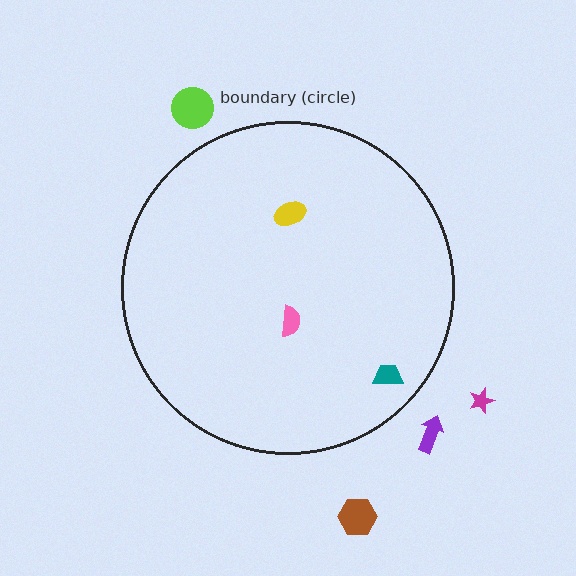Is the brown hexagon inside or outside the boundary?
Outside.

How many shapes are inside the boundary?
3 inside, 4 outside.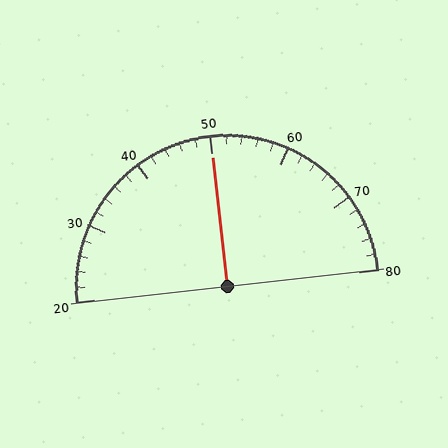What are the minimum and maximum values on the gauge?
The gauge ranges from 20 to 80.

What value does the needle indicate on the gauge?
The needle indicates approximately 50.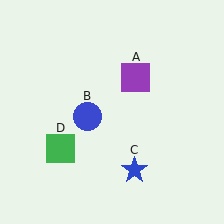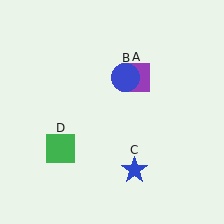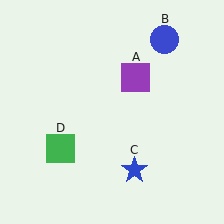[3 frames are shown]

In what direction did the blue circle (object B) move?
The blue circle (object B) moved up and to the right.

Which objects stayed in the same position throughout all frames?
Purple square (object A) and blue star (object C) and green square (object D) remained stationary.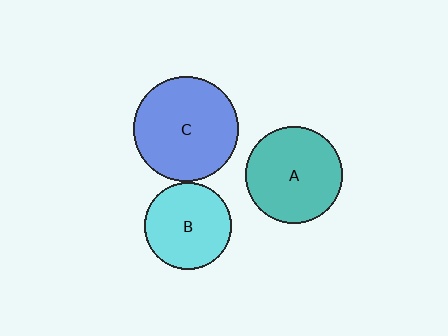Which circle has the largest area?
Circle C (blue).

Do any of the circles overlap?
No, none of the circles overlap.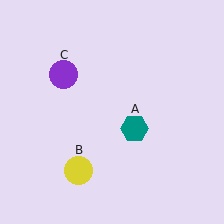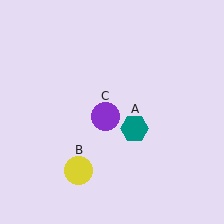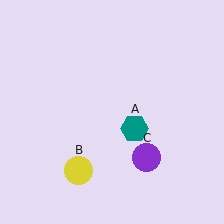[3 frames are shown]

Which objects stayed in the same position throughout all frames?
Teal hexagon (object A) and yellow circle (object B) remained stationary.